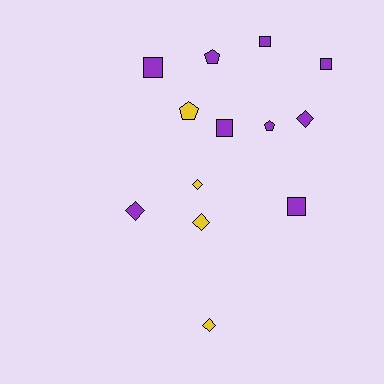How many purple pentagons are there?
There are 2 purple pentagons.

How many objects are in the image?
There are 13 objects.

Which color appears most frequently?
Purple, with 9 objects.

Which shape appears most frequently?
Square, with 5 objects.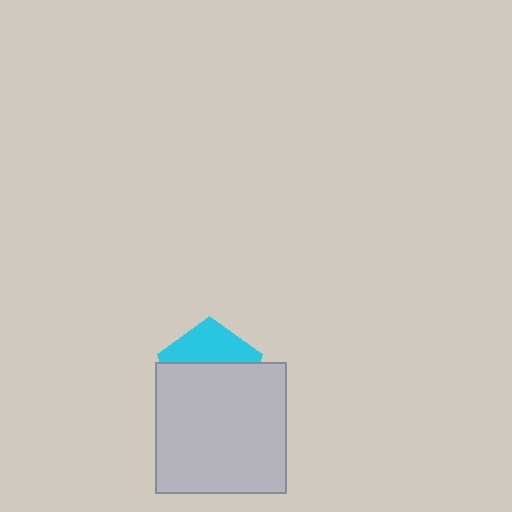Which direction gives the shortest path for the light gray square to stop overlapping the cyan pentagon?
Moving down gives the shortest separation.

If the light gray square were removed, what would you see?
You would see the complete cyan pentagon.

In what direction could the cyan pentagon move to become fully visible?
The cyan pentagon could move up. That would shift it out from behind the light gray square entirely.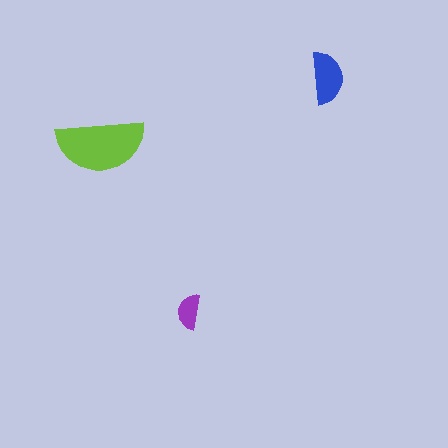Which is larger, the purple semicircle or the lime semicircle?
The lime one.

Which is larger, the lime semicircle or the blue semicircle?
The lime one.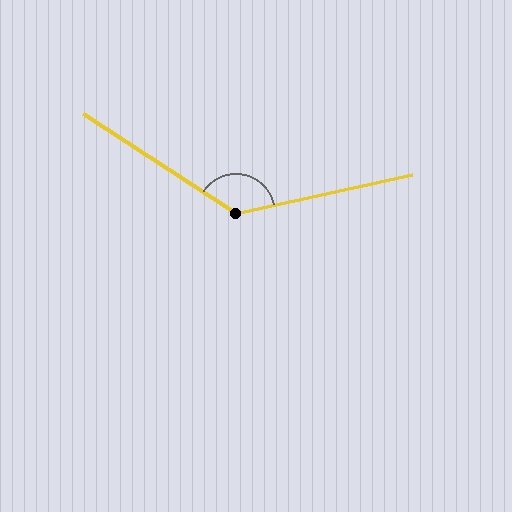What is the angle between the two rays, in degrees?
Approximately 135 degrees.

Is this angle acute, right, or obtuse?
It is obtuse.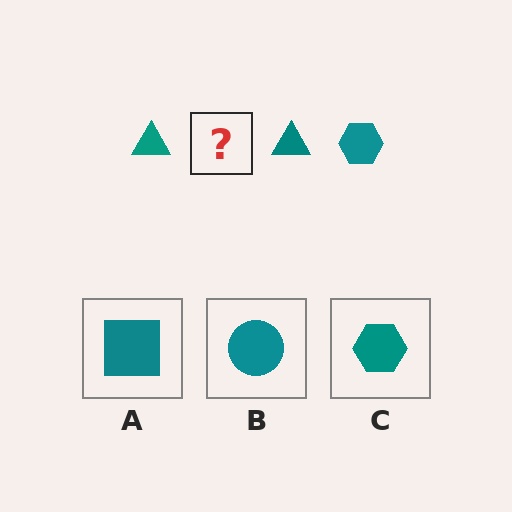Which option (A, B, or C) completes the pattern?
C.